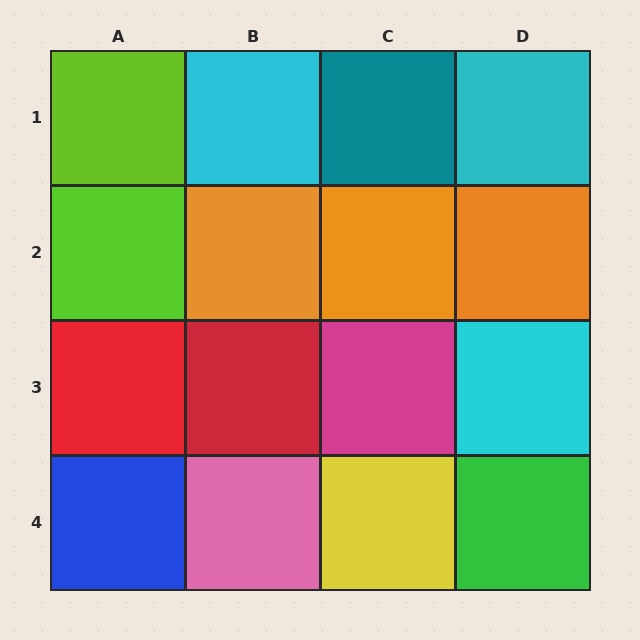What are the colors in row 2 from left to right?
Lime, orange, orange, orange.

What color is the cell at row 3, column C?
Magenta.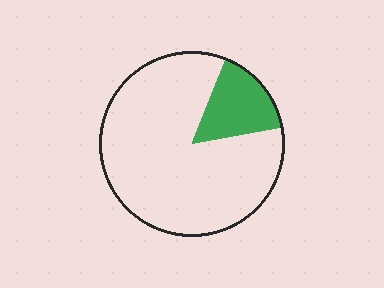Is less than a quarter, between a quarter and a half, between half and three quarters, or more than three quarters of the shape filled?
Less than a quarter.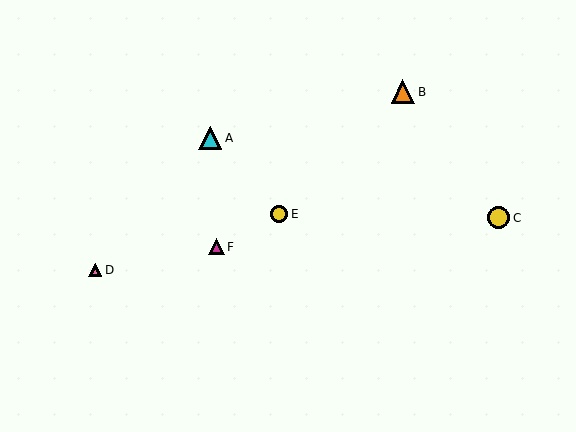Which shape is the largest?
The orange triangle (labeled B) is the largest.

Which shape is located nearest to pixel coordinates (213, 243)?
The magenta triangle (labeled F) at (216, 247) is nearest to that location.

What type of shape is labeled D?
Shape D is a pink triangle.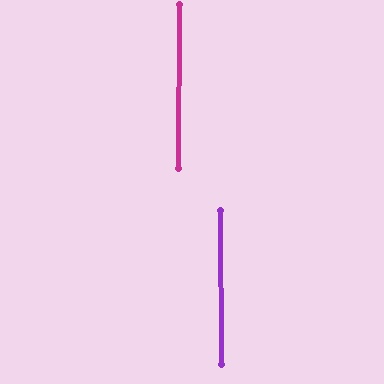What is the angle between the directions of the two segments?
Approximately 1 degree.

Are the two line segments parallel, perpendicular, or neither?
Parallel — their directions differ by only 0.9°.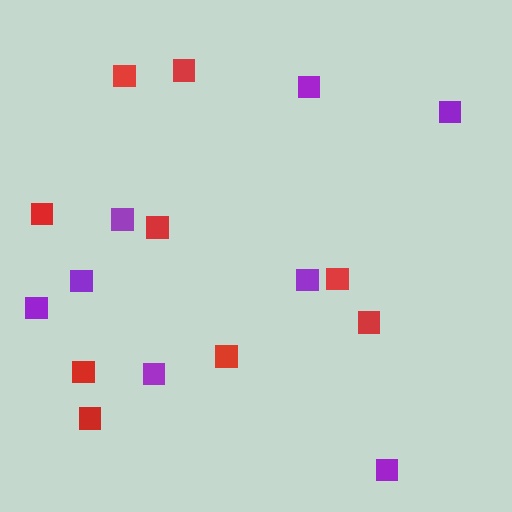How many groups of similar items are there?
There are 2 groups: one group of purple squares (8) and one group of red squares (9).